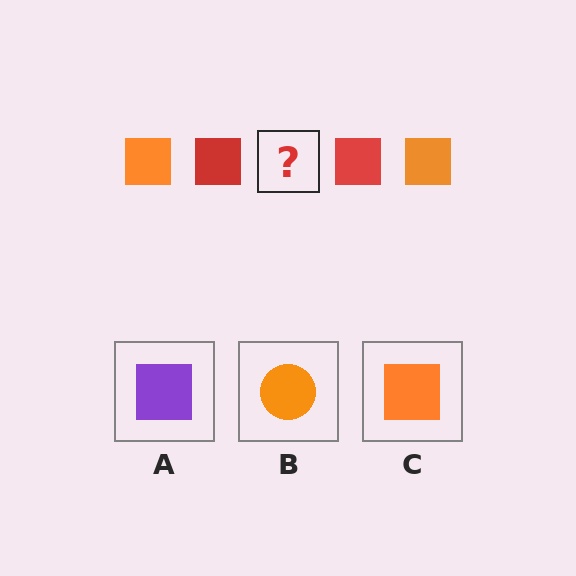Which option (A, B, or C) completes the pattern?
C.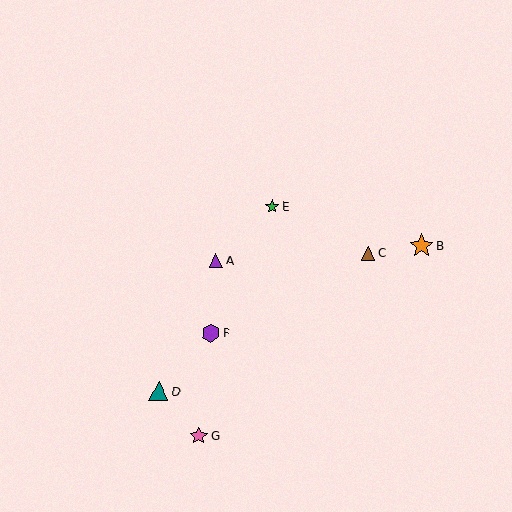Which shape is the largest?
The orange star (labeled B) is the largest.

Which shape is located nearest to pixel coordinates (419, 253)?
The orange star (labeled B) at (421, 246) is nearest to that location.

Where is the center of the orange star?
The center of the orange star is at (421, 246).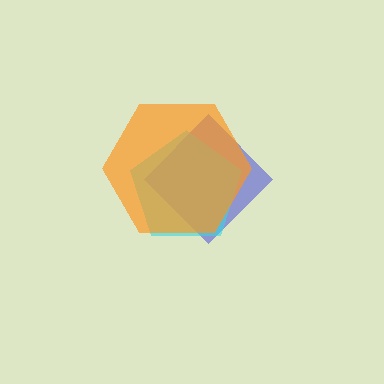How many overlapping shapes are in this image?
There are 3 overlapping shapes in the image.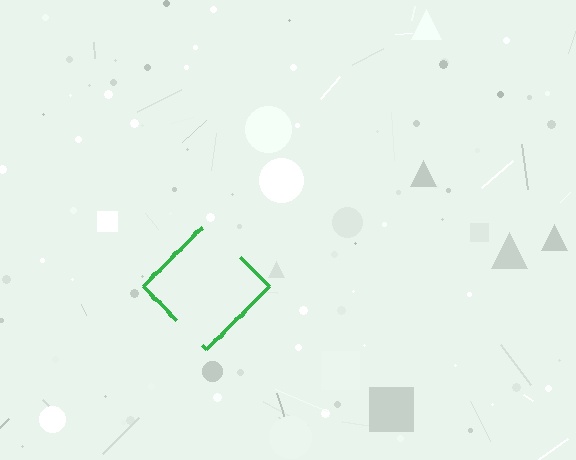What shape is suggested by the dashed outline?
The dashed outline suggests a diamond.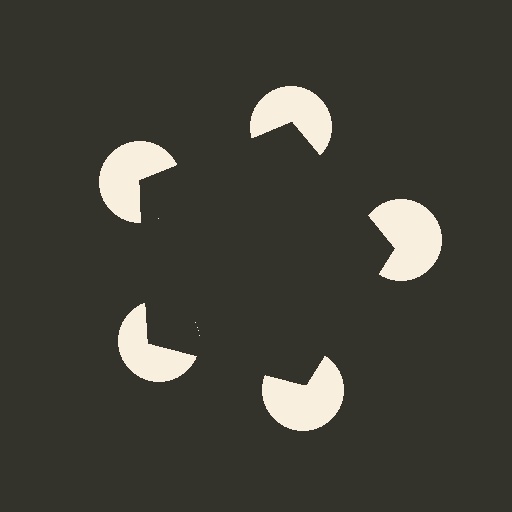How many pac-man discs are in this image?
There are 5 — one at each vertex of the illusory pentagon.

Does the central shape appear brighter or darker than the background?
It typically appears slightly darker than the background, even though no actual brightness change is drawn.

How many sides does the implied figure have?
5 sides.